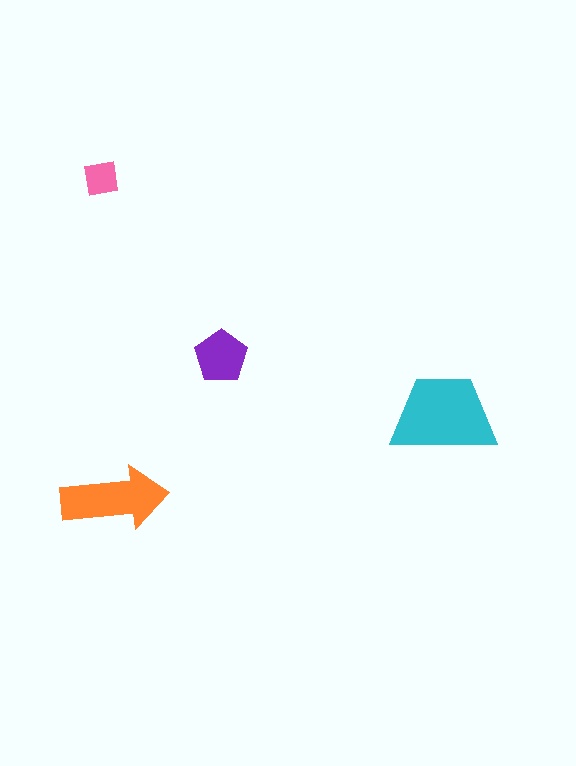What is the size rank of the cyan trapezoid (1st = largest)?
1st.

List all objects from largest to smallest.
The cyan trapezoid, the orange arrow, the purple pentagon, the pink square.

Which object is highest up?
The pink square is topmost.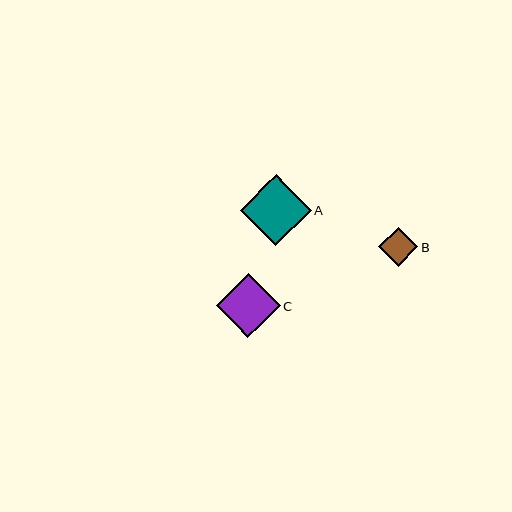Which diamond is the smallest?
Diamond B is the smallest with a size of approximately 39 pixels.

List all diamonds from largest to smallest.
From largest to smallest: A, C, B.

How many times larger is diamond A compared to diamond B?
Diamond A is approximately 1.8 times the size of diamond B.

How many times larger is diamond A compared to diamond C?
Diamond A is approximately 1.1 times the size of diamond C.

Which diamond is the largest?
Diamond A is the largest with a size of approximately 71 pixels.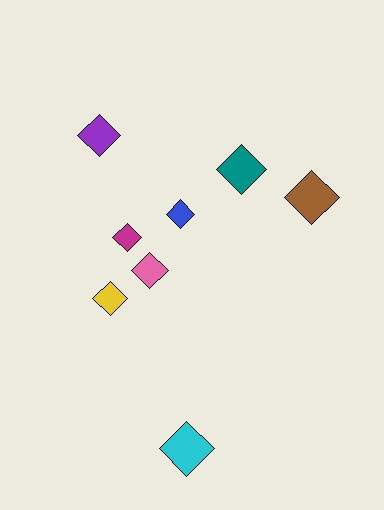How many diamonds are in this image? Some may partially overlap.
There are 8 diamonds.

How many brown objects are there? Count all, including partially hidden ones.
There is 1 brown object.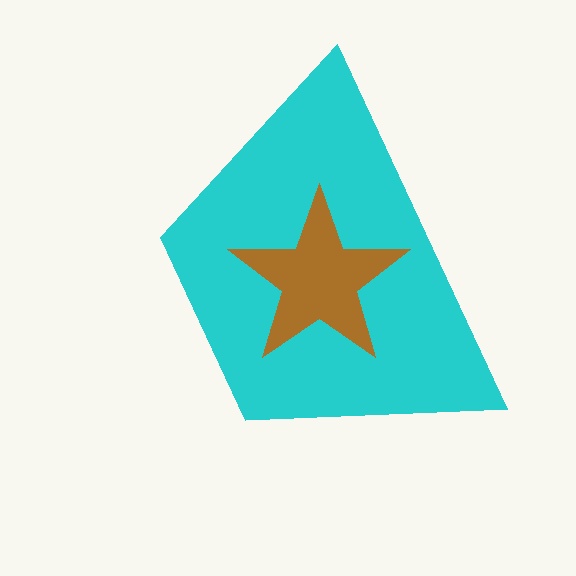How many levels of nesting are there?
2.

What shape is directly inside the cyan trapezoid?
The brown star.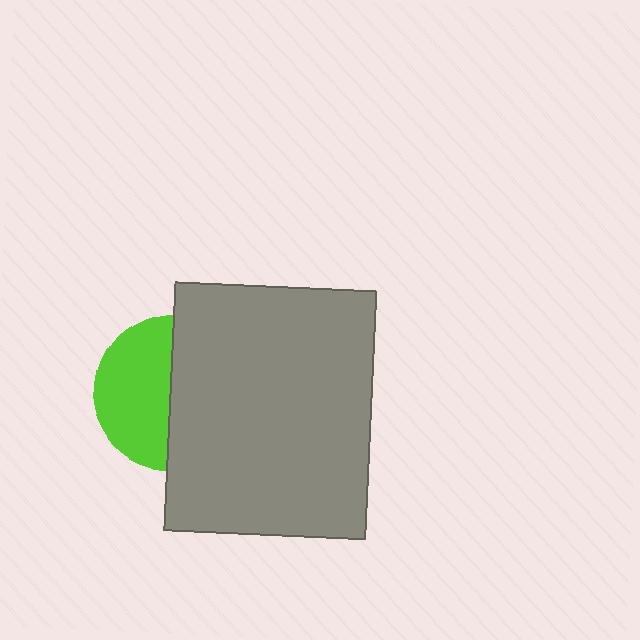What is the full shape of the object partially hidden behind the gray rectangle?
The partially hidden object is a lime circle.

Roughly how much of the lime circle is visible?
About half of it is visible (roughly 49%).